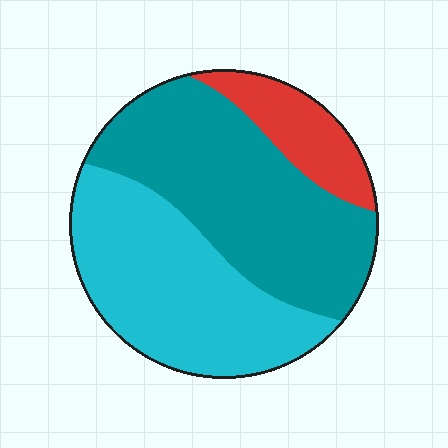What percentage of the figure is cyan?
Cyan takes up about two fifths (2/5) of the figure.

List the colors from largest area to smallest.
From largest to smallest: teal, cyan, red.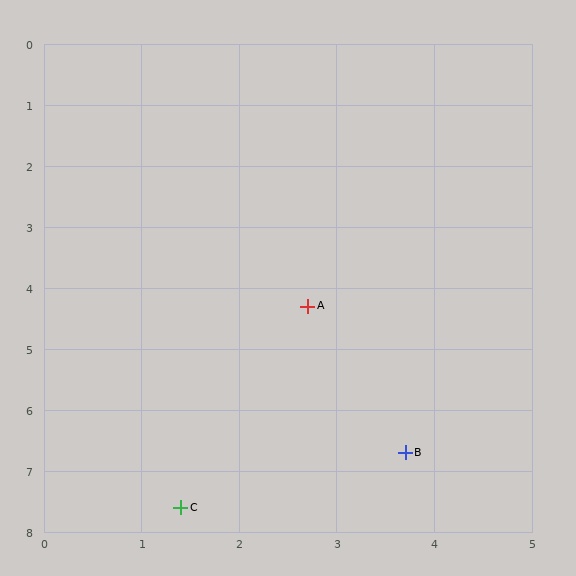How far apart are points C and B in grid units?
Points C and B are about 2.5 grid units apart.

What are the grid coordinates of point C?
Point C is at approximately (1.4, 7.6).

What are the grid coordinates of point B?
Point B is at approximately (3.7, 6.7).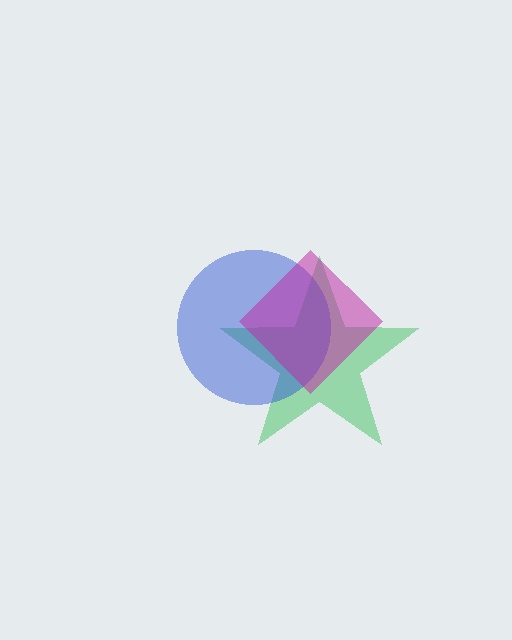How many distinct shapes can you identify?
There are 3 distinct shapes: a green star, a blue circle, a magenta diamond.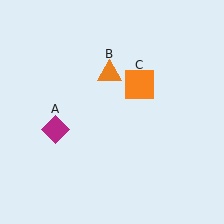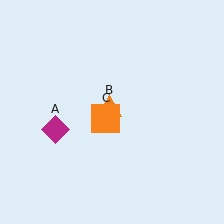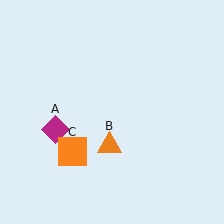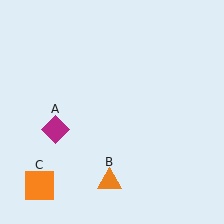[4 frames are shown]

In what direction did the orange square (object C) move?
The orange square (object C) moved down and to the left.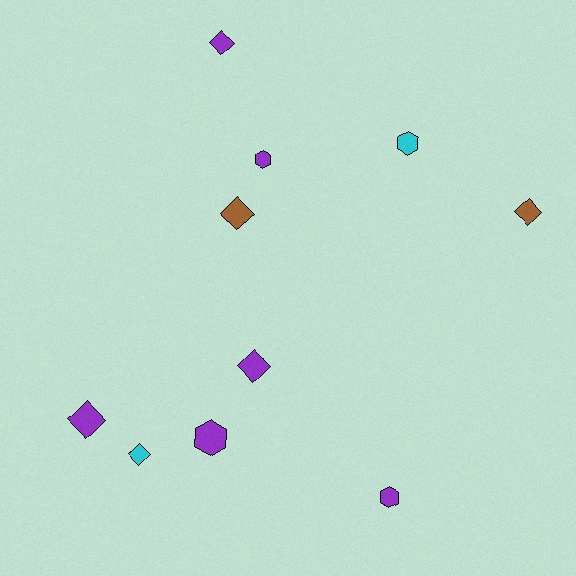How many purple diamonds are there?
There are 3 purple diamonds.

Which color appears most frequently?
Purple, with 6 objects.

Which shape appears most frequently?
Diamond, with 6 objects.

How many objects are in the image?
There are 10 objects.